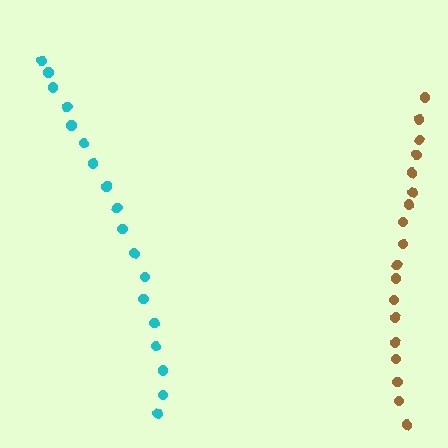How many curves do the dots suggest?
There are 2 distinct paths.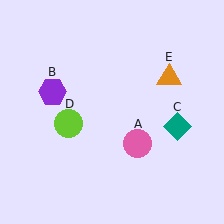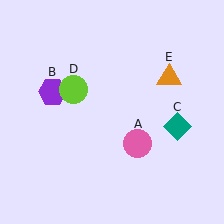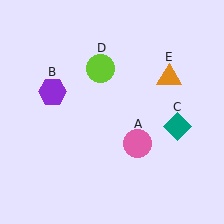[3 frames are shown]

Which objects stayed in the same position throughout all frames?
Pink circle (object A) and purple hexagon (object B) and teal diamond (object C) and orange triangle (object E) remained stationary.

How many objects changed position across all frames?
1 object changed position: lime circle (object D).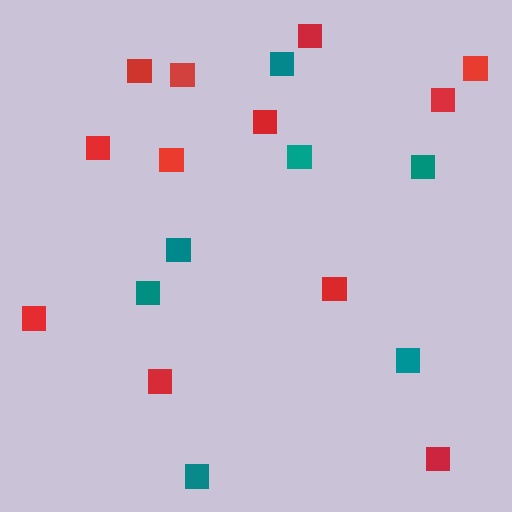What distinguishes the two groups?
There are 2 groups: one group of red squares (12) and one group of teal squares (7).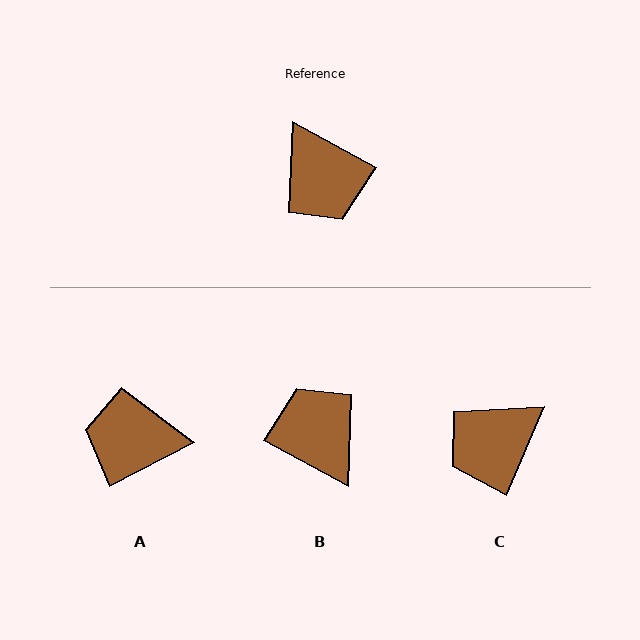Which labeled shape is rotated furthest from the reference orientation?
B, about 179 degrees away.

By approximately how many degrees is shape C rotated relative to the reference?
Approximately 84 degrees clockwise.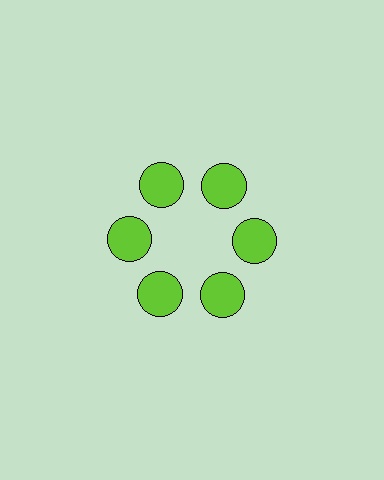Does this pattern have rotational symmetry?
Yes, this pattern has 6-fold rotational symmetry. It looks the same after rotating 60 degrees around the center.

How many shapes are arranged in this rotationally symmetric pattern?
There are 6 shapes, arranged in 6 groups of 1.